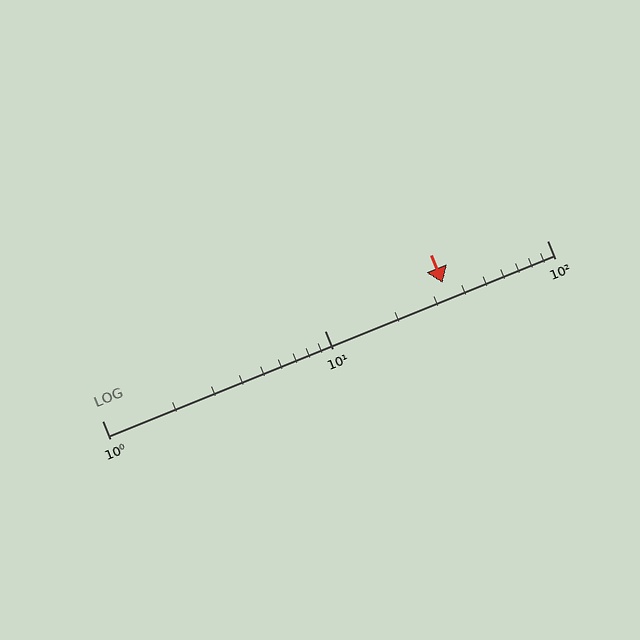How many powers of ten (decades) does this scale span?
The scale spans 2 decades, from 1 to 100.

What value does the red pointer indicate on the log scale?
The pointer indicates approximately 34.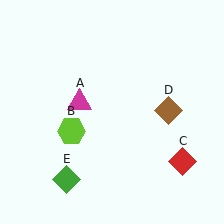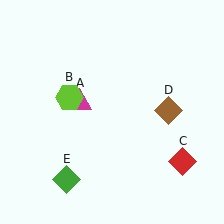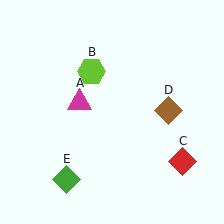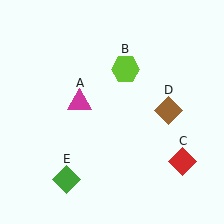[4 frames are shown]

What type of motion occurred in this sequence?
The lime hexagon (object B) rotated clockwise around the center of the scene.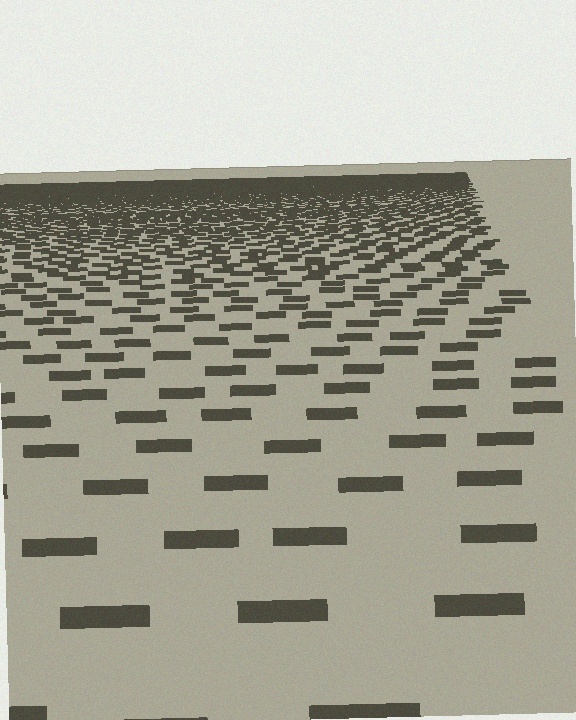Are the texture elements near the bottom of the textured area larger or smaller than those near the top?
Larger. Near the bottom, elements are closer to the viewer and appear at a bigger on-screen size.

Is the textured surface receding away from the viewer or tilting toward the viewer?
The surface is receding away from the viewer. Texture elements get smaller and denser toward the top.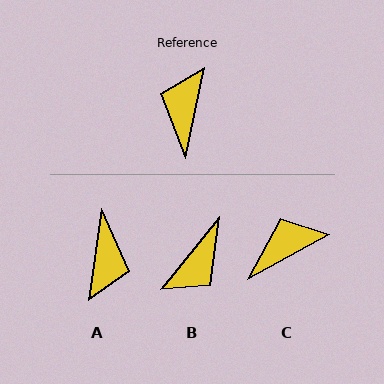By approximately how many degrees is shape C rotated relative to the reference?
Approximately 49 degrees clockwise.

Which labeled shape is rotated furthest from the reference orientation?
A, about 176 degrees away.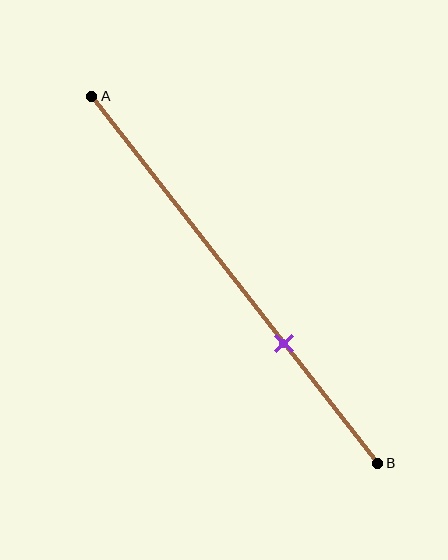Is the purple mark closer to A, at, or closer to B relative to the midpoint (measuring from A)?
The purple mark is closer to point B than the midpoint of segment AB.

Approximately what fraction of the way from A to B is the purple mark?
The purple mark is approximately 65% of the way from A to B.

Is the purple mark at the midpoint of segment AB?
No, the mark is at about 65% from A, not at the 50% midpoint.